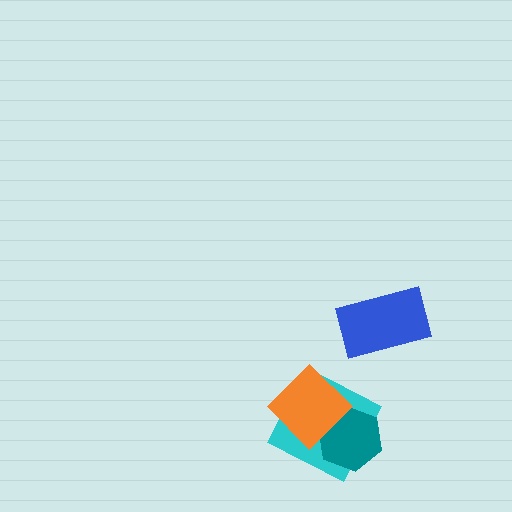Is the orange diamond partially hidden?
No, no other shape covers it.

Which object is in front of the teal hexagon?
The orange diamond is in front of the teal hexagon.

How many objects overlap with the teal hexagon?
2 objects overlap with the teal hexagon.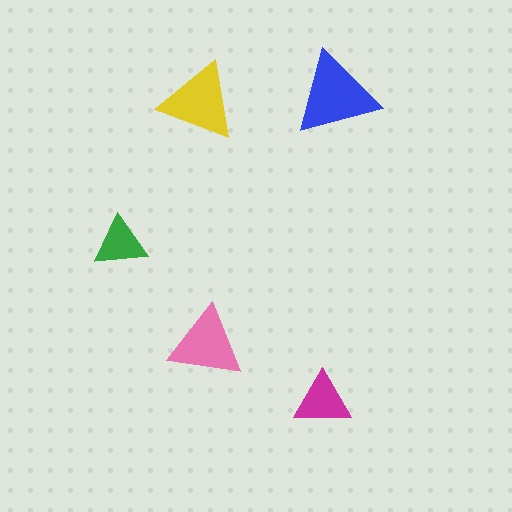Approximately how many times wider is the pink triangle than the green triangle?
About 1.5 times wider.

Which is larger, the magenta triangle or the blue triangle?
The blue one.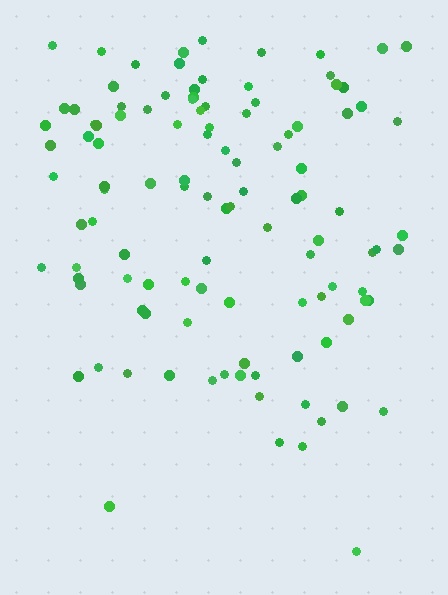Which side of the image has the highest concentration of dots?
The top.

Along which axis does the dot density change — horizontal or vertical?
Vertical.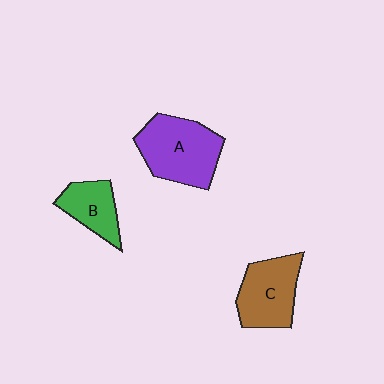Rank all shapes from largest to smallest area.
From largest to smallest: A (purple), C (brown), B (green).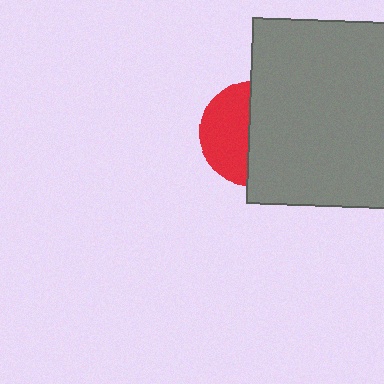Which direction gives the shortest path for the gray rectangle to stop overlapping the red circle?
Moving right gives the shortest separation.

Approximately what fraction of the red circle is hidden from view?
Roughly 55% of the red circle is hidden behind the gray rectangle.